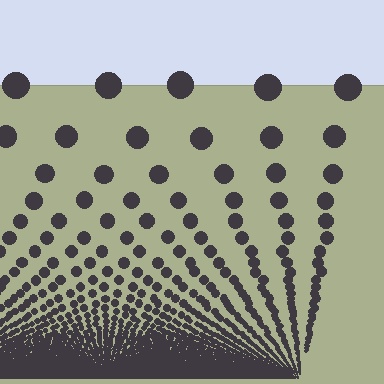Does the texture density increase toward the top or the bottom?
Density increases toward the bottom.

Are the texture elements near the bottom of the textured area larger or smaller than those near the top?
Smaller. The gradient is inverted — elements near the bottom are smaller and denser.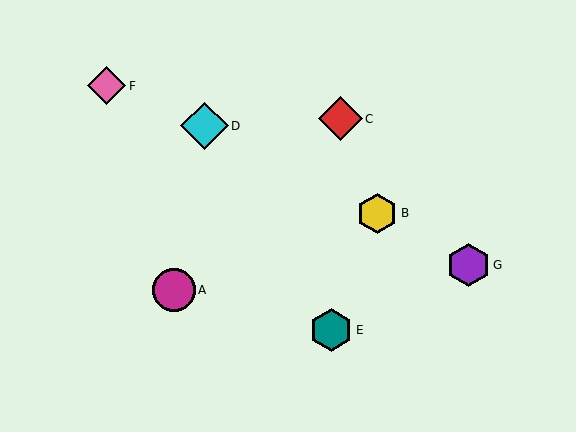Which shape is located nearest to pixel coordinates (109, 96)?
The pink diamond (labeled F) at (107, 86) is nearest to that location.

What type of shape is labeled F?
Shape F is a pink diamond.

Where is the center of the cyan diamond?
The center of the cyan diamond is at (204, 126).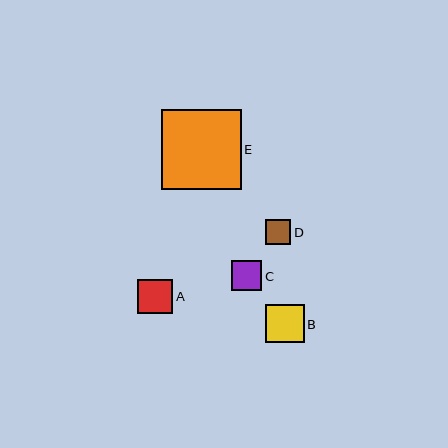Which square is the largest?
Square E is the largest with a size of approximately 79 pixels.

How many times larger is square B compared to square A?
Square B is approximately 1.1 times the size of square A.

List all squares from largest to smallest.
From largest to smallest: E, B, A, C, D.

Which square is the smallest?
Square D is the smallest with a size of approximately 25 pixels.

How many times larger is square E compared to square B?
Square E is approximately 2.1 times the size of square B.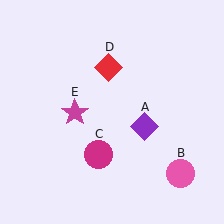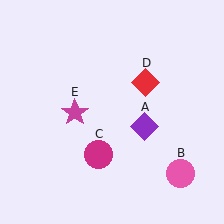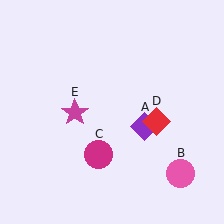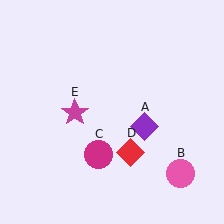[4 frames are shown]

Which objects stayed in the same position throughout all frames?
Purple diamond (object A) and pink circle (object B) and magenta circle (object C) and magenta star (object E) remained stationary.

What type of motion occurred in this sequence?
The red diamond (object D) rotated clockwise around the center of the scene.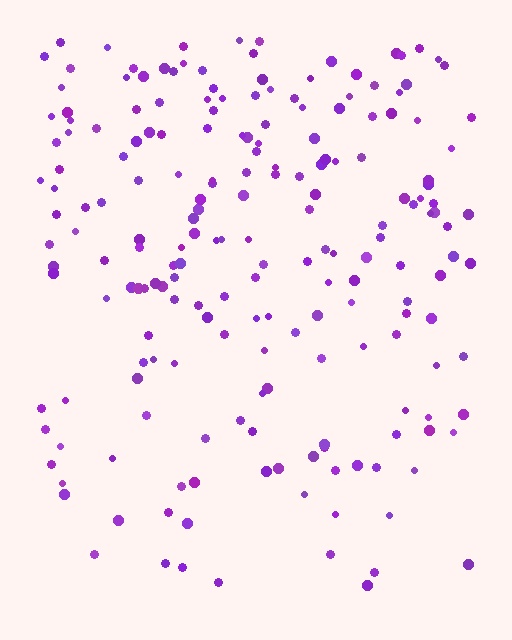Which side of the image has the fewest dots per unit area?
The bottom.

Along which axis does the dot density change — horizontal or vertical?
Vertical.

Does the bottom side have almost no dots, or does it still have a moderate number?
Still a moderate number, just noticeably fewer than the top.